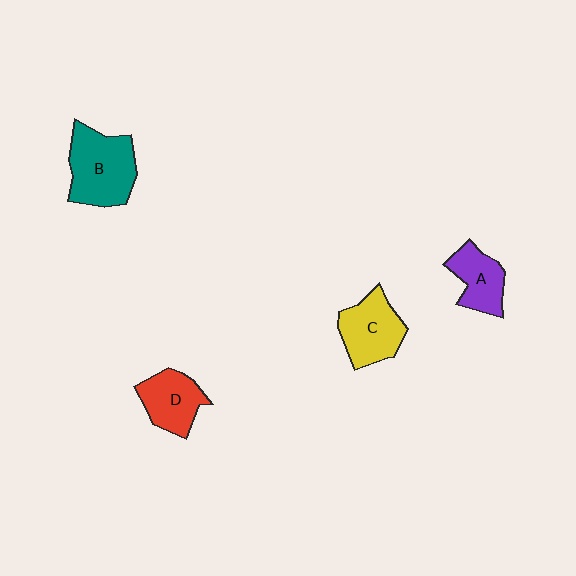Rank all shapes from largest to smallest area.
From largest to smallest: B (teal), C (yellow), D (red), A (purple).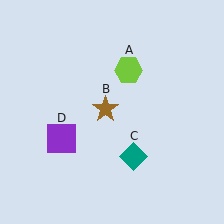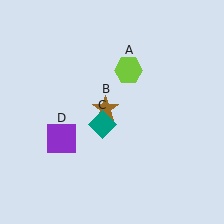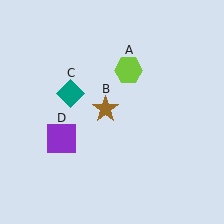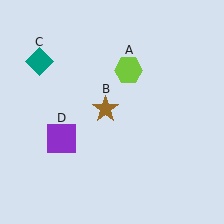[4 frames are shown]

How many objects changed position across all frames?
1 object changed position: teal diamond (object C).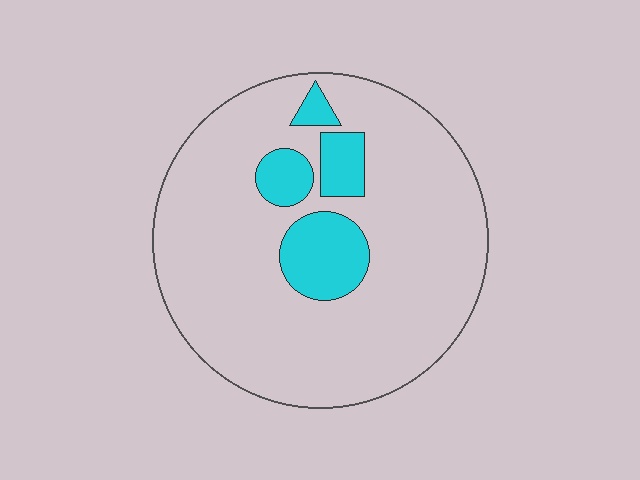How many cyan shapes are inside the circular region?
4.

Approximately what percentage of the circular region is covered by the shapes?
Approximately 15%.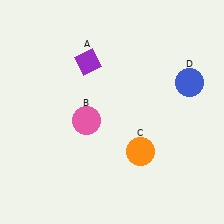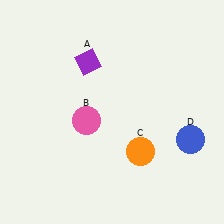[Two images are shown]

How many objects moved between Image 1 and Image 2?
1 object moved between the two images.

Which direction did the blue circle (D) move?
The blue circle (D) moved down.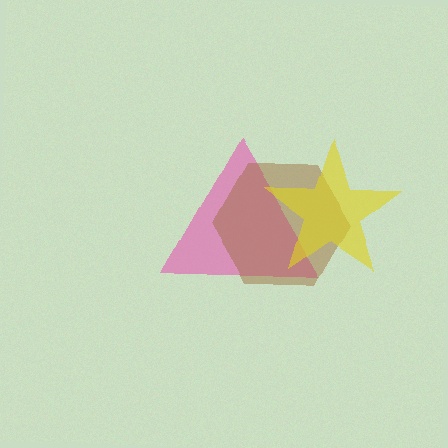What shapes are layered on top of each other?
The layered shapes are: a pink triangle, a brown hexagon, a yellow star.